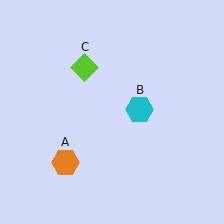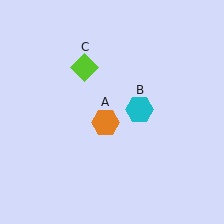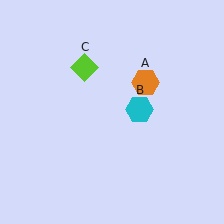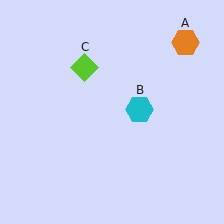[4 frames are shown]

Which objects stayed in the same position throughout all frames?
Cyan hexagon (object B) and lime diamond (object C) remained stationary.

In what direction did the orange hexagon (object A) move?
The orange hexagon (object A) moved up and to the right.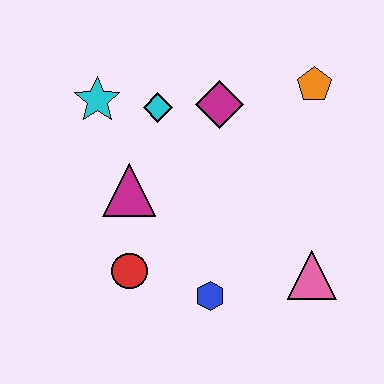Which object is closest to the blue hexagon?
The red circle is closest to the blue hexagon.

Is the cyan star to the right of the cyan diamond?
No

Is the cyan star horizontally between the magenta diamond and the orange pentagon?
No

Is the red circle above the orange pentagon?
No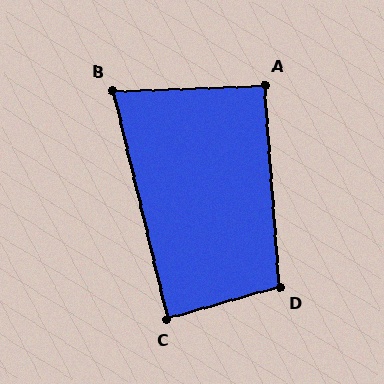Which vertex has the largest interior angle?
D, at approximately 102 degrees.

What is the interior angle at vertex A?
Approximately 92 degrees (approximately right).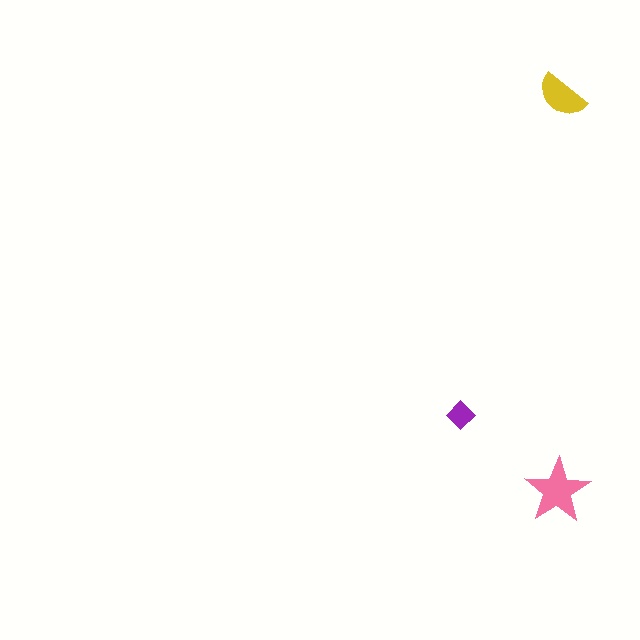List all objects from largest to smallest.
The pink star, the yellow semicircle, the purple diamond.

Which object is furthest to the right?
The yellow semicircle is rightmost.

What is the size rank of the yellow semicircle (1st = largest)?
2nd.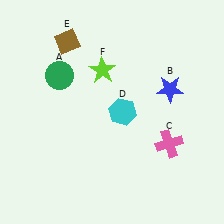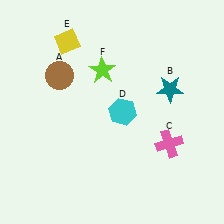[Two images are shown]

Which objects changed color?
A changed from green to brown. B changed from blue to teal. E changed from brown to yellow.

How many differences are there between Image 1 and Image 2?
There are 3 differences between the two images.